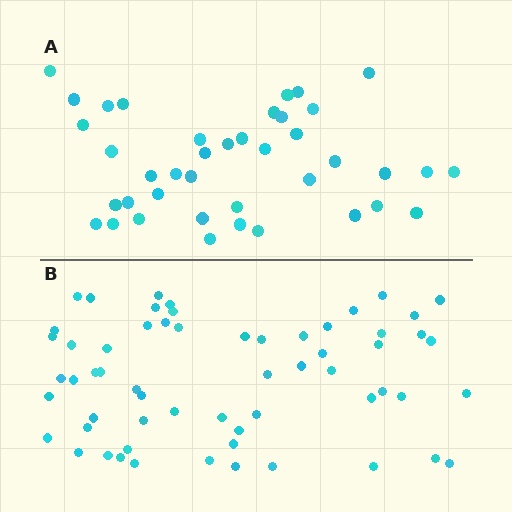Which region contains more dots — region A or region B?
Region B (the bottom region) has more dots.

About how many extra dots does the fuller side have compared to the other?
Region B has approximately 20 more dots than region A.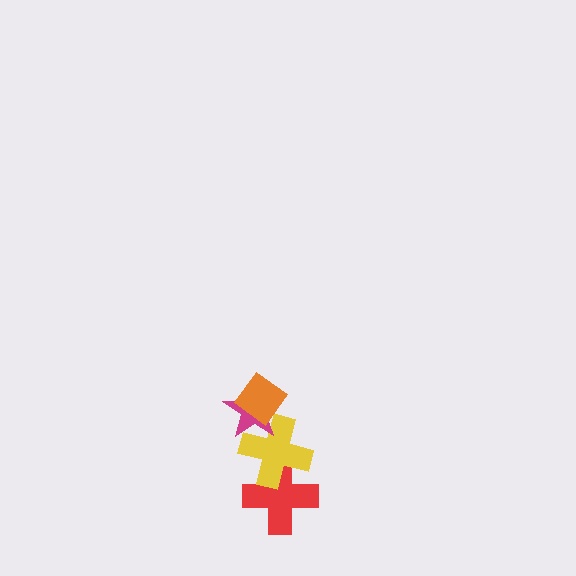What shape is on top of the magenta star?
The orange diamond is on top of the magenta star.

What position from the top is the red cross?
The red cross is 4th from the top.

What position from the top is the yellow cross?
The yellow cross is 3rd from the top.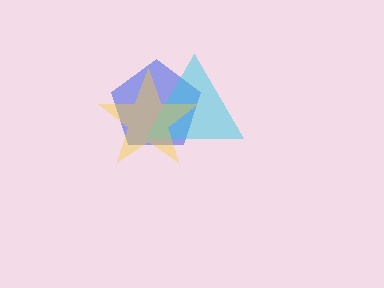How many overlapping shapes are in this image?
There are 3 overlapping shapes in the image.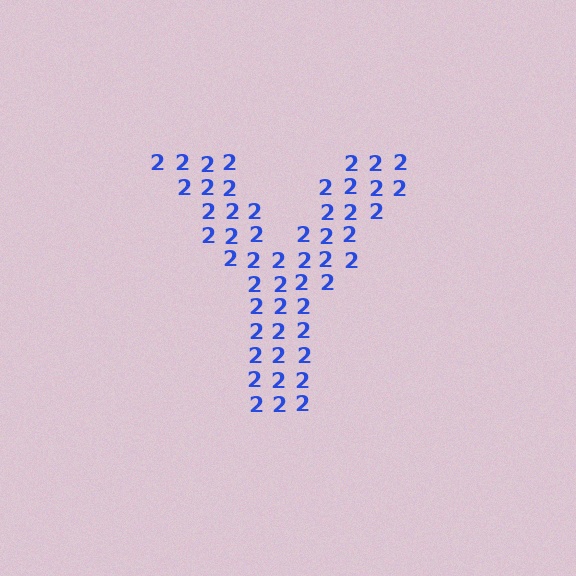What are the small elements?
The small elements are digit 2's.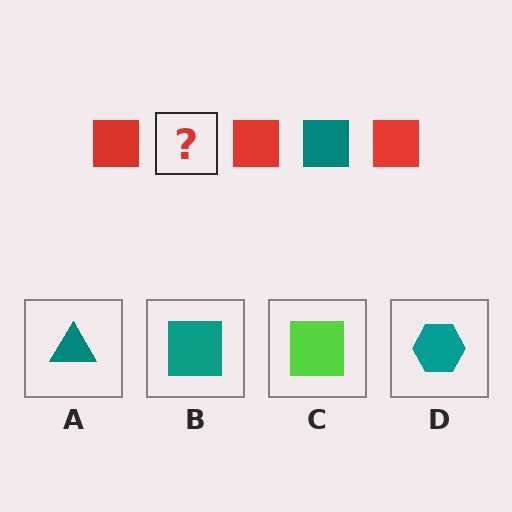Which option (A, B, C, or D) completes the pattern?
B.